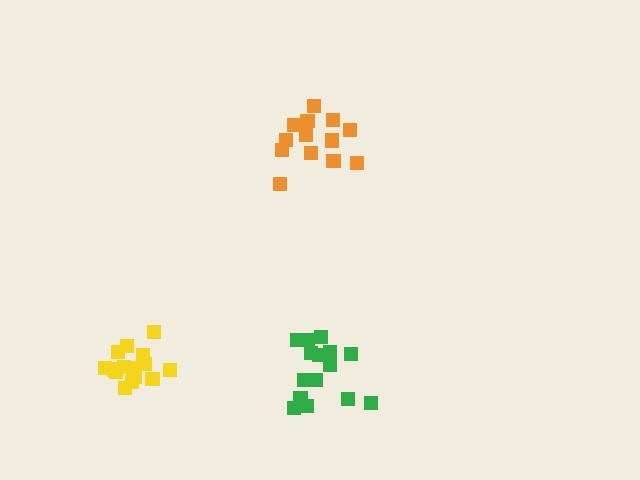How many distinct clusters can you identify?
There are 3 distinct clusters.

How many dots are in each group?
Group 1: 15 dots, Group 2: 13 dots, Group 3: 15 dots (43 total).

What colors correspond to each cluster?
The clusters are colored: green, orange, yellow.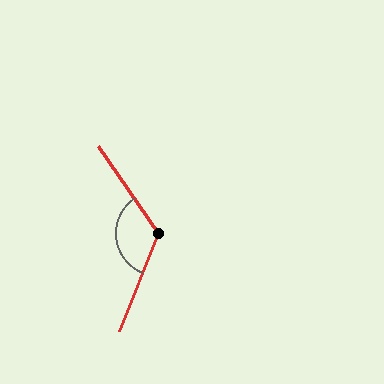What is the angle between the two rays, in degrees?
Approximately 123 degrees.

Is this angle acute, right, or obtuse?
It is obtuse.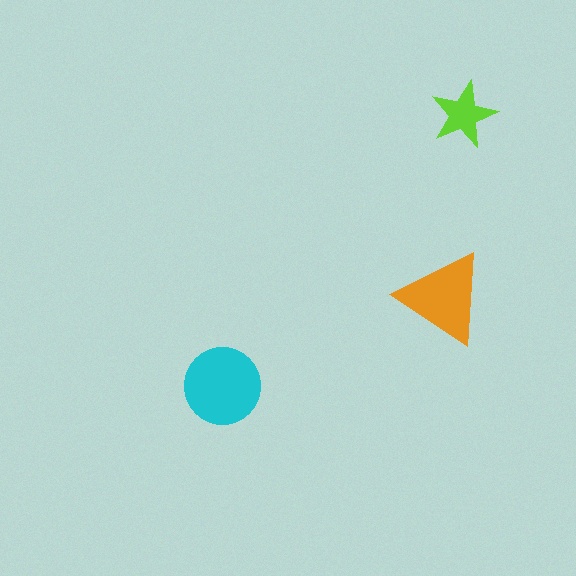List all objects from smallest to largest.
The lime star, the orange triangle, the cyan circle.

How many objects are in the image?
There are 3 objects in the image.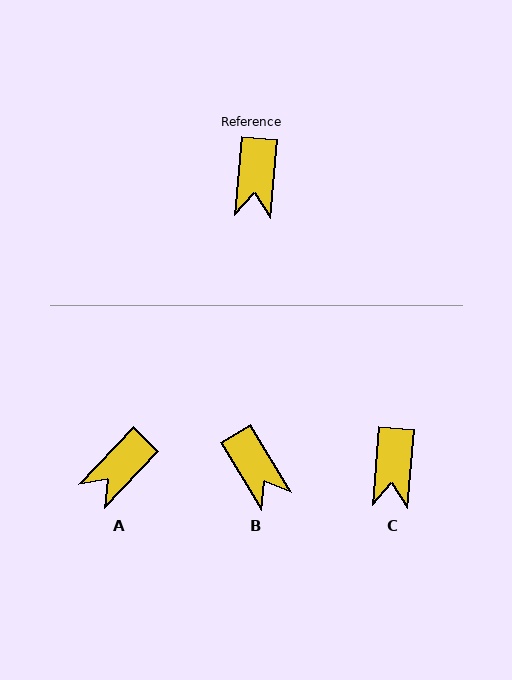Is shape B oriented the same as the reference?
No, it is off by about 36 degrees.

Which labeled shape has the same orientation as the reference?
C.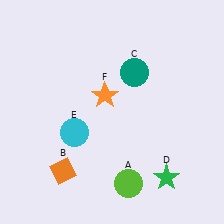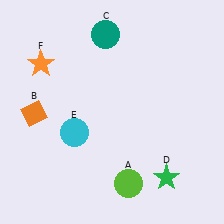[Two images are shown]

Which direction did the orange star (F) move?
The orange star (F) moved left.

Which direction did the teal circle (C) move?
The teal circle (C) moved up.